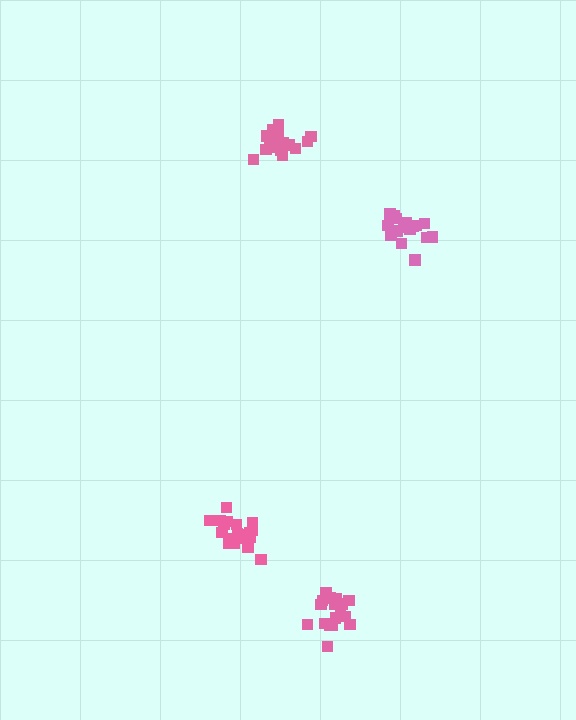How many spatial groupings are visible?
There are 4 spatial groupings.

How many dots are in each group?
Group 1: 17 dots, Group 2: 20 dots, Group 3: 18 dots, Group 4: 15 dots (70 total).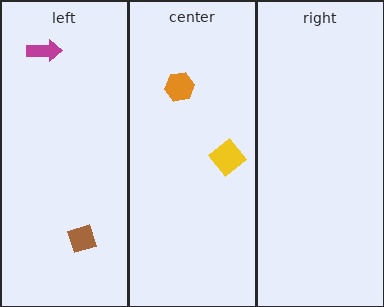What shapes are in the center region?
The yellow diamond, the orange hexagon.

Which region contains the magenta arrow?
The left region.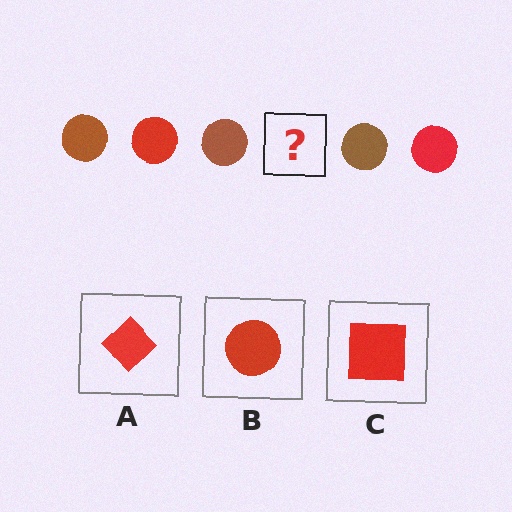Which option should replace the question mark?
Option B.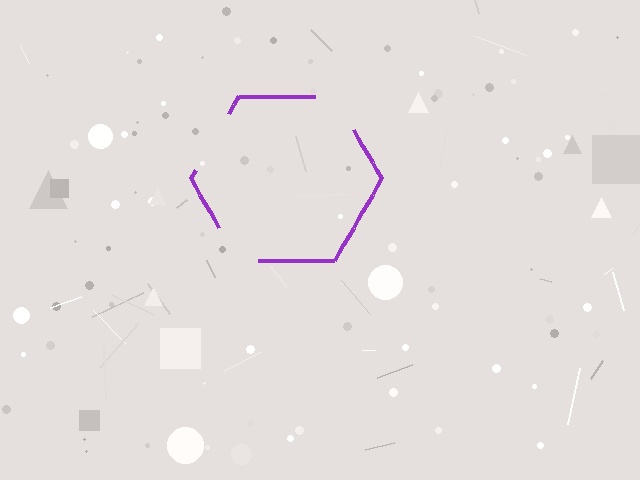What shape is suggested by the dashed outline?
The dashed outline suggests a hexagon.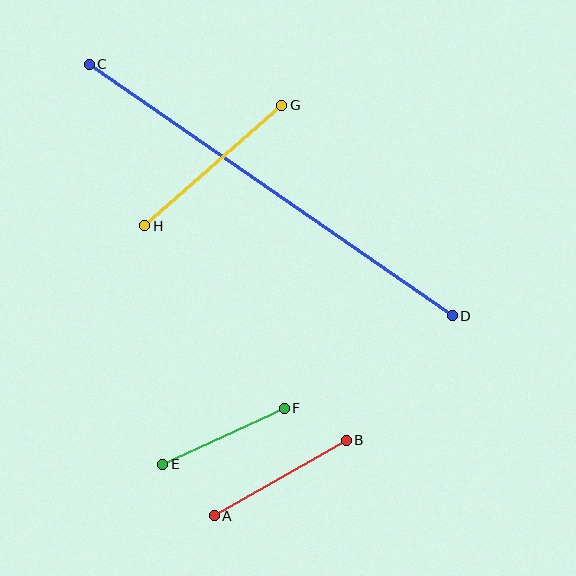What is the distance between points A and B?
The distance is approximately 152 pixels.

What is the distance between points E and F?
The distance is approximately 134 pixels.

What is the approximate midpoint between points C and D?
The midpoint is at approximately (271, 190) pixels.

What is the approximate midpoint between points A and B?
The midpoint is at approximately (280, 478) pixels.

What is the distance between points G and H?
The distance is approximately 182 pixels.